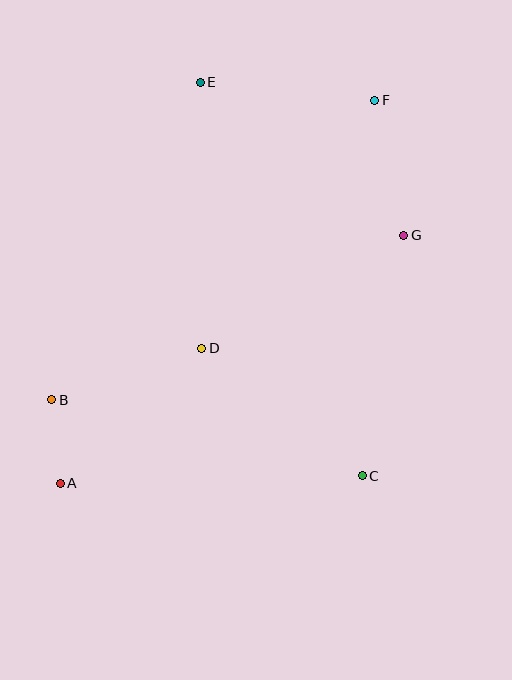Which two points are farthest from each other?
Points A and F are farthest from each other.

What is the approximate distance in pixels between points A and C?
The distance between A and C is approximately 302 pixels.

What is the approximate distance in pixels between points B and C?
The distance between B and C is approximately 320 pixels.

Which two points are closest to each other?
Points A and B are closest to each other.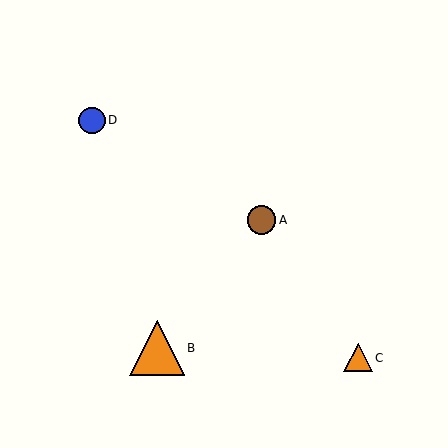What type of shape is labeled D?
Shape D is a blue circle.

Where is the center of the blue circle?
The center of the blue circle is at (92, 120).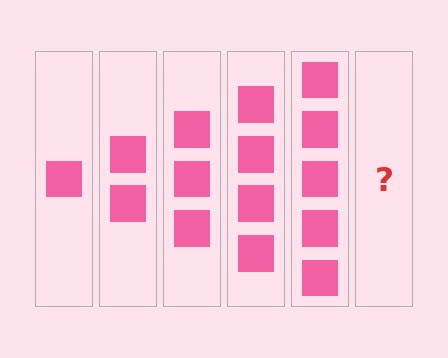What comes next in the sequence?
The next element should be 6 squares.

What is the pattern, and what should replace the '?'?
The pattern is that each step adds one more square. The '?' should be 6 squares.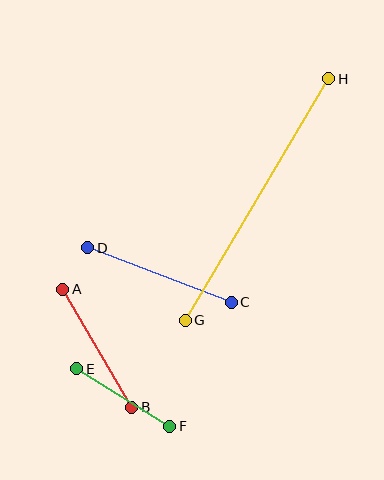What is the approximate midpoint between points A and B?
The midpoint is at approximately (97, 348) pixels.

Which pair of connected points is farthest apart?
Points G and H are farthest apart.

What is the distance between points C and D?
The distance is approximately 154 pixels.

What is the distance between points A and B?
The distance is approximately 136 pixels.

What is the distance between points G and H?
The distance is approximately 281 pixels.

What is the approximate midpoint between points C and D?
The midpoint is at approximately (160, 275) pixels.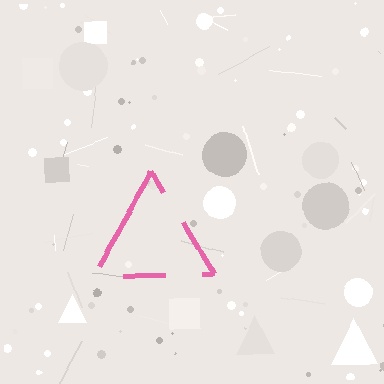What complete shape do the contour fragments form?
The contour fragments form a triangle.